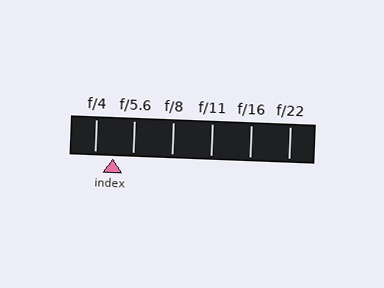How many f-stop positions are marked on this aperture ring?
There are 6 f-stop positions marked.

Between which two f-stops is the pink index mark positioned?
The index mark is between f/4 and f/5.6.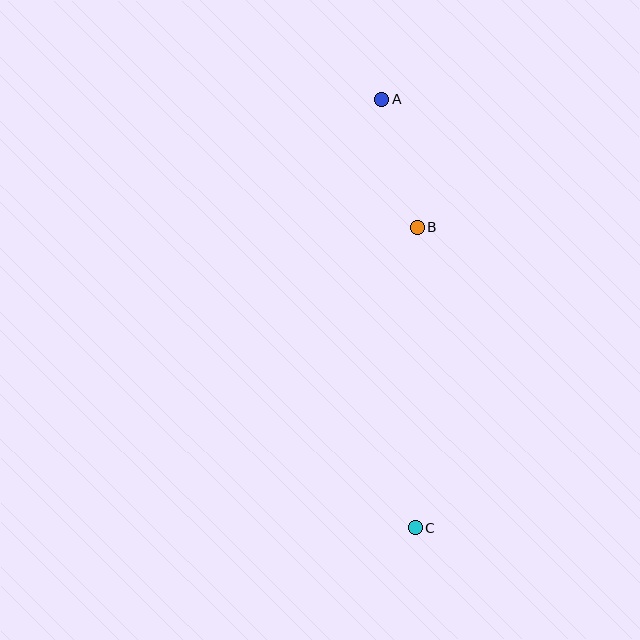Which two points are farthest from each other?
Points A and C are farthest from each other.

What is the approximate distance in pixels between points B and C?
The distance between B and C is approximately 301 pixels.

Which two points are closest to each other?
Points A and B are closest to each other.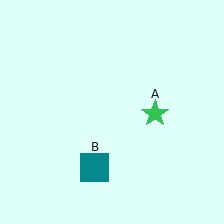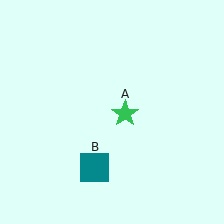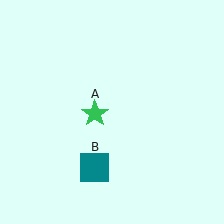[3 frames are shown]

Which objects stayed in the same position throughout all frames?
Teal square (object B) remained stationary.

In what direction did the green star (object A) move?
The green star (object A) moved left.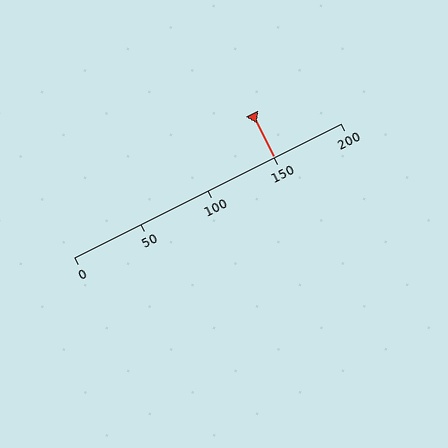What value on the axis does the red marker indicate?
The marker indicates approximately 150.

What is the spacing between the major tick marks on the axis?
The major ticks are spaced 50 apart.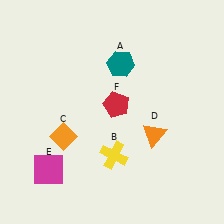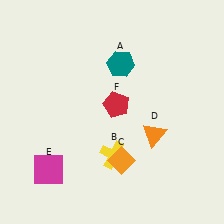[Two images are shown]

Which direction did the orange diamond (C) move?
The orange diamond (C) moved right.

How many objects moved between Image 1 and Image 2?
1 object moved between the two images.